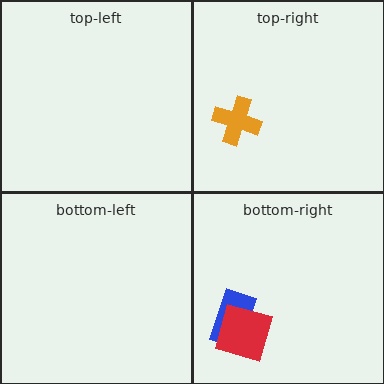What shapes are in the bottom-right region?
The blue rectangle, the red diamond.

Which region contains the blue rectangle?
The bottom-right region.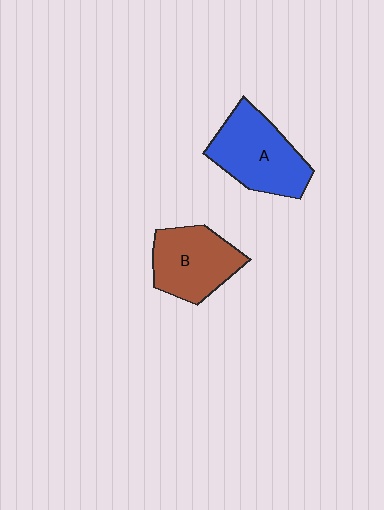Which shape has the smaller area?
Shape B (brown).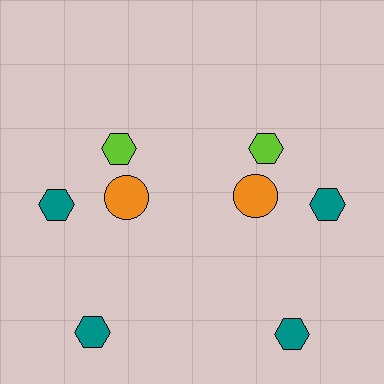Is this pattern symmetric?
Yes, this pattern has bilateral (reflection) symmetry.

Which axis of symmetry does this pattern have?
The pattern has a vertical axis of symmetry running through the center of the image.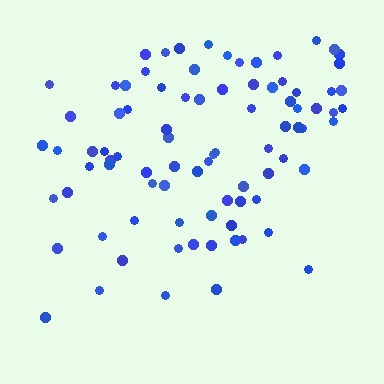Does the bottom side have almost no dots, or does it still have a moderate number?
Still a moderate number, just noticeably fewer than the top.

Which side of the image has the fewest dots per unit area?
The bottom.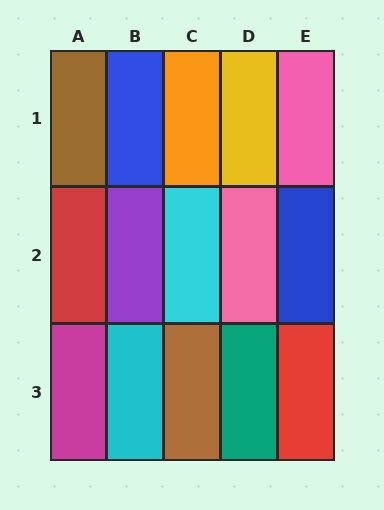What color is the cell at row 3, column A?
Magenta.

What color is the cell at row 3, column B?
Cyan.